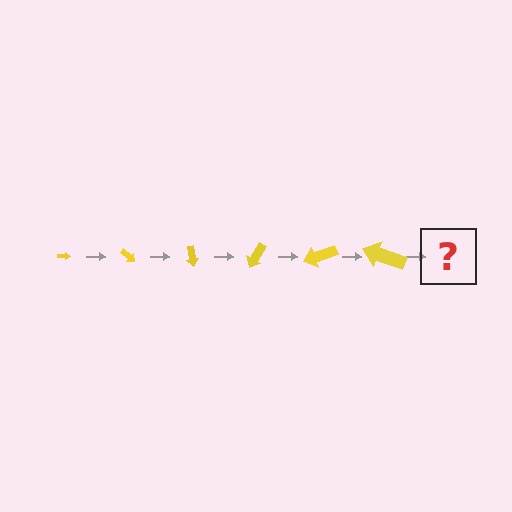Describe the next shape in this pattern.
It should be an arrow, larger than the previous one and rotated 240 degrees from the start.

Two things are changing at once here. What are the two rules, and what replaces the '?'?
The two rules are that the arrow grows larger each step and it rotates 40 degrees each step. The '?' should be an arrow, larger than the previous one and rotated 240 degrees from the start.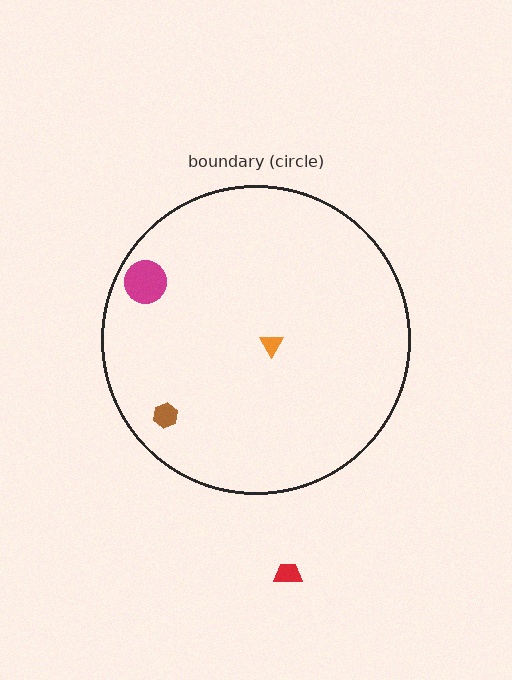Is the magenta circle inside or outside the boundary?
Inside.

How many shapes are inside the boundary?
3 inside, 1 outside.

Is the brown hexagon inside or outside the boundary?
Inside.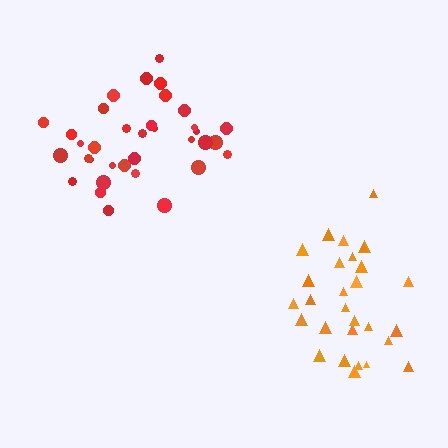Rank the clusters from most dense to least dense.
red, orange.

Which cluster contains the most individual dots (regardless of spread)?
Red (35).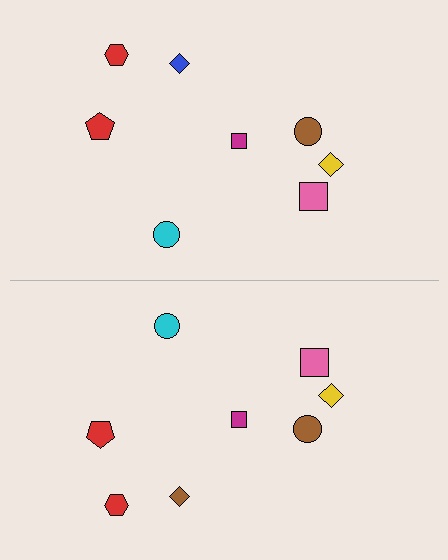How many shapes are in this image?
There are 16 shapes in this image.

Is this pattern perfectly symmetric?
No, the pattern is not perfectly symmetric. The brown diamond on the bottom side breaks the symmetry — its mirror counterpart is blue.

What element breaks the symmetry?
The brown diamond on the bottom side breaks the symmetry — its mirror counterpart is blue.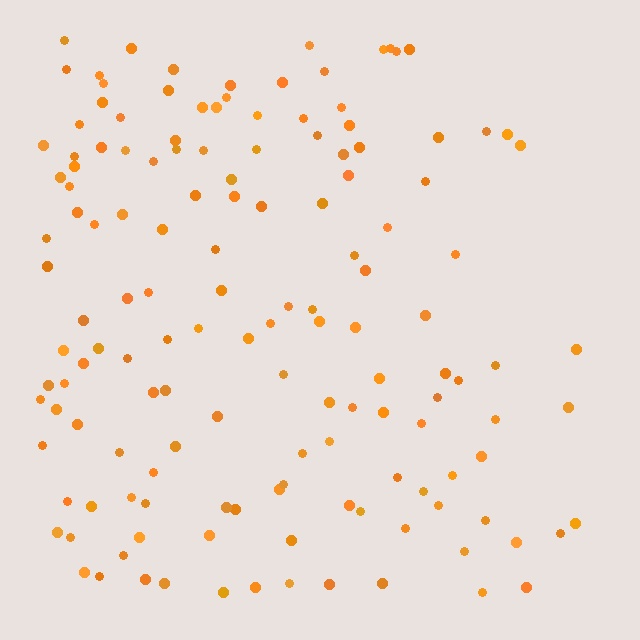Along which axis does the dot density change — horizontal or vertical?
Horizontal.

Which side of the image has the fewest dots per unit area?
The right.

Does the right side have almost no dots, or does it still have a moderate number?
Still a moderate number, just noticeably fewer than the left.